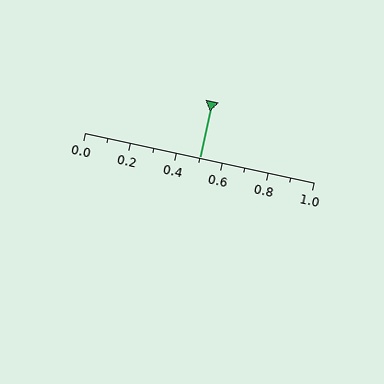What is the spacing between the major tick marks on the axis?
The major ticks are spaced 0.2 apart.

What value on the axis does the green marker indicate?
The marker indicates approximately 0.5.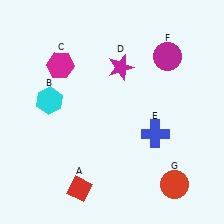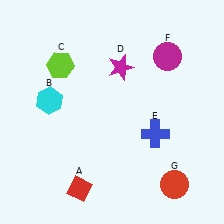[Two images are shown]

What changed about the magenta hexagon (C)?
In Image 1, C is magenta. In Image 2, it changed to lime.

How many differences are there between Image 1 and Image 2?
There is 1 difference between the two images.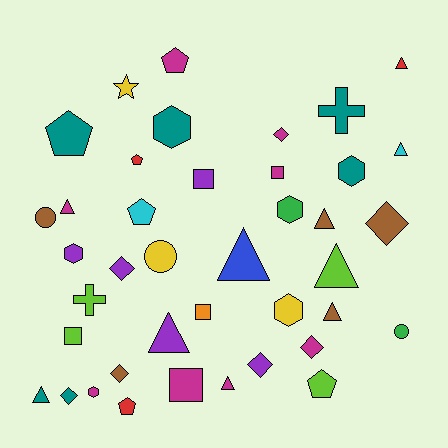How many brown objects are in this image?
There are 5 brown objects.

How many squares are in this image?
There are 5 squares.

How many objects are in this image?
There are 40 objects.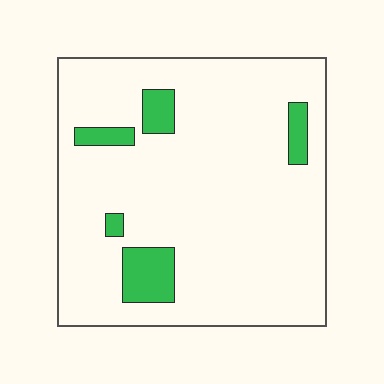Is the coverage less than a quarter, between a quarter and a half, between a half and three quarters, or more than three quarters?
Less than a quarter.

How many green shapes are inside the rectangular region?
5.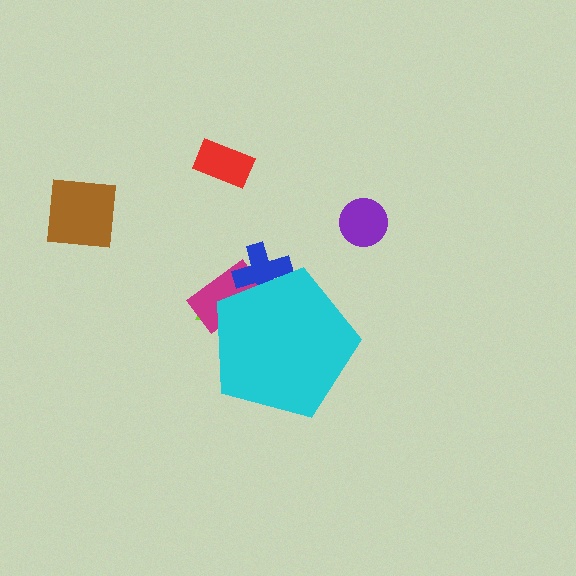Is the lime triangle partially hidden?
Yes, the lime triangle is partially hidden behind the cyan pentagon.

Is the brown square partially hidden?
No, the brown square is fully visible.